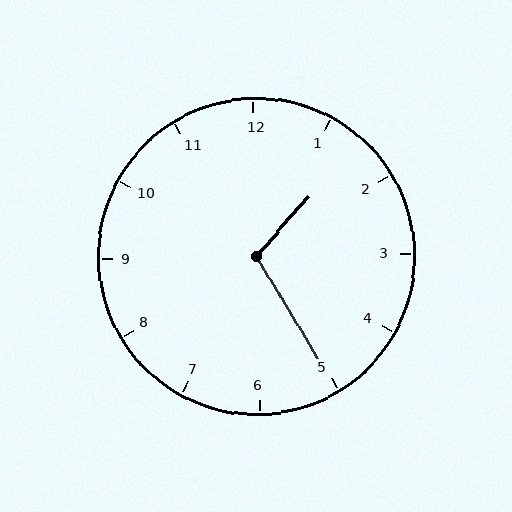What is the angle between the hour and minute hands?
Approximately 108 degrees.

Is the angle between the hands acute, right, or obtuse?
It is obtuse.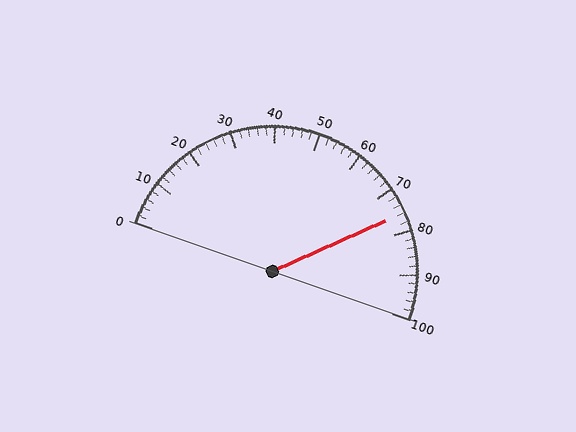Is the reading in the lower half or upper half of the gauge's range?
The reading is in the upper half of the range (0 to 100).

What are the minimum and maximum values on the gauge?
The gauge ranges from 0 to 100.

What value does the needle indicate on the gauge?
The needle indicates approximately 76.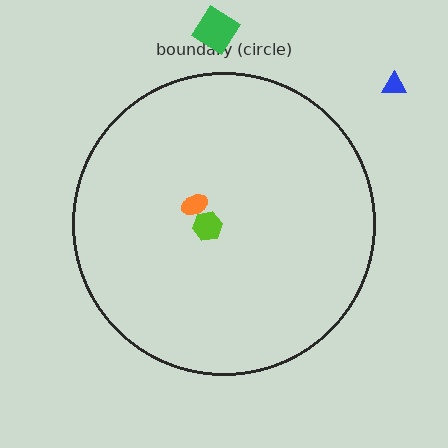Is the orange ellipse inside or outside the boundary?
Inside.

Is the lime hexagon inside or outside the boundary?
Inside.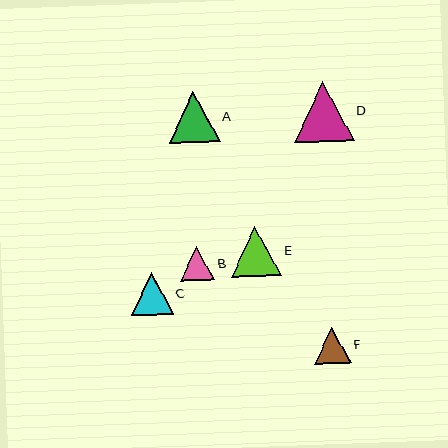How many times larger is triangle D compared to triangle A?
Triangle D is approximately 1.2 times the size of triangle A.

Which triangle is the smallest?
Triangle B is the smallest with a size of approximately 34 pixels.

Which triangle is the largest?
Triangle D is the largest with a size of approximately 60 pixels.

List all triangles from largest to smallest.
From largest to smallest: D, A, E, C, F, B.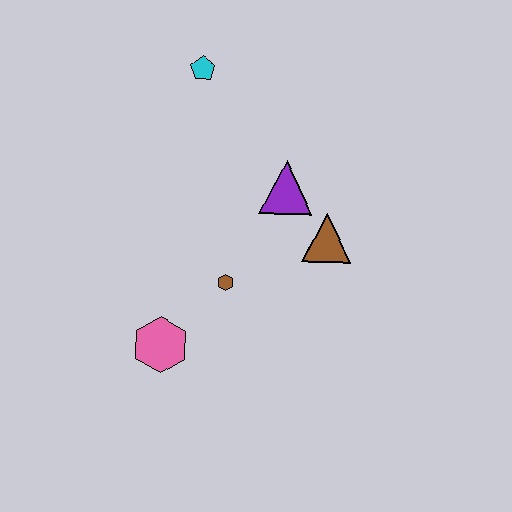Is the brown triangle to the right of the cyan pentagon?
Yes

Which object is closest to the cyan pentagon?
The purple triangle is closest to the cyan pentagon.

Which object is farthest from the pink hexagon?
The cyan pentagon is farthest from the pink hexagon.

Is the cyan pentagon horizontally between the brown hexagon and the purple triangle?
No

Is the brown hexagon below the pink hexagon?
No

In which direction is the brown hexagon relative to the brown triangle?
The brown hexagon is to the left of the brown triangle.